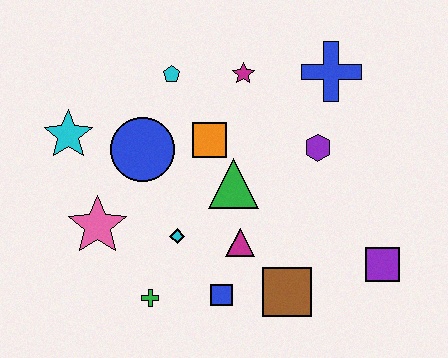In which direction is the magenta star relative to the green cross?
The magenta star is above the green cross.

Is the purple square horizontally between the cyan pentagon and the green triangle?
No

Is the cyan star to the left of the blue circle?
Yes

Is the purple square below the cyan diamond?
Yes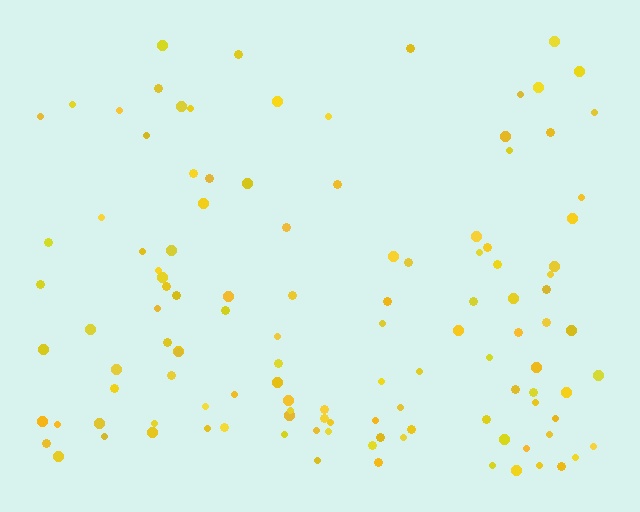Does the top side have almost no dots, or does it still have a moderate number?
Still a moderate number, just noticeably fewer than the bottom.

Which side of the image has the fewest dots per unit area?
The top.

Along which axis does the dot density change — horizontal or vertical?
Vertical.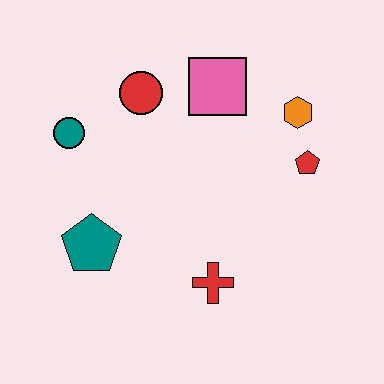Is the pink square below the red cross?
No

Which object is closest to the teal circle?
The red circle is closest to the teal circle.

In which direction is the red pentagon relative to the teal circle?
The red pentagon is to the right of the teal circle.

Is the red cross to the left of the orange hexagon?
Yes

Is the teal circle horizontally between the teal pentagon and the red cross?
No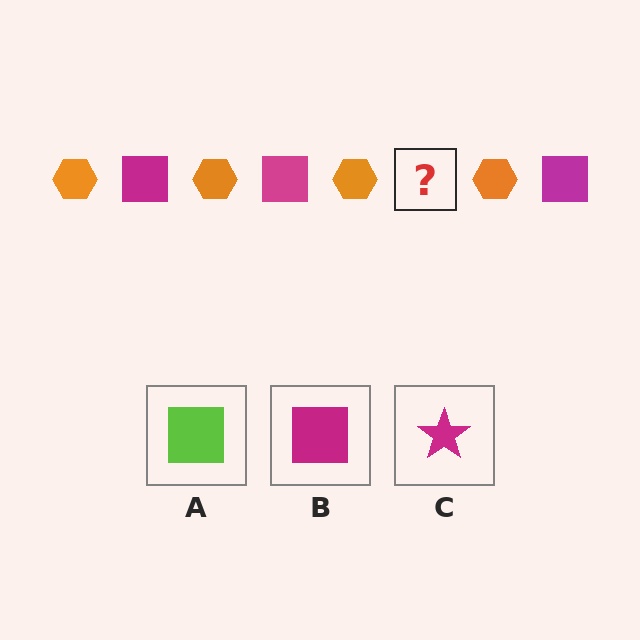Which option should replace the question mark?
Option B.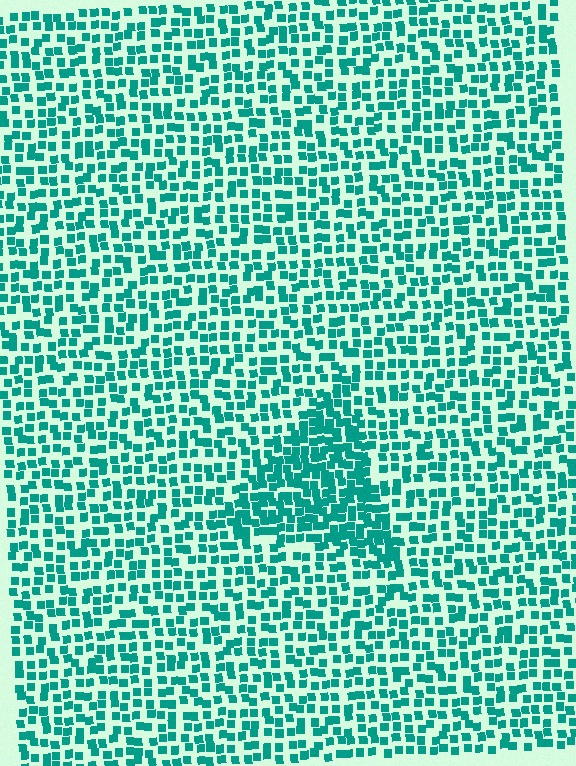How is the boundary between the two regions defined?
The boundary is defined by a change in element density (approximately 1.8x ratio). All elements are the same color, size, and shape.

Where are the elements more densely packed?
The elements are more densely packed inside the triangle boundary.